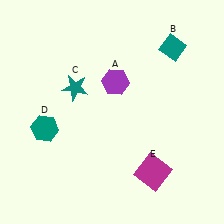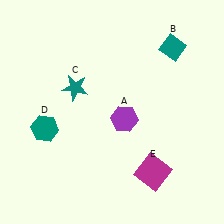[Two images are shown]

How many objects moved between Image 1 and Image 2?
1 object moved between the two images.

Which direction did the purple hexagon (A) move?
The purple hexagon (A) moved down.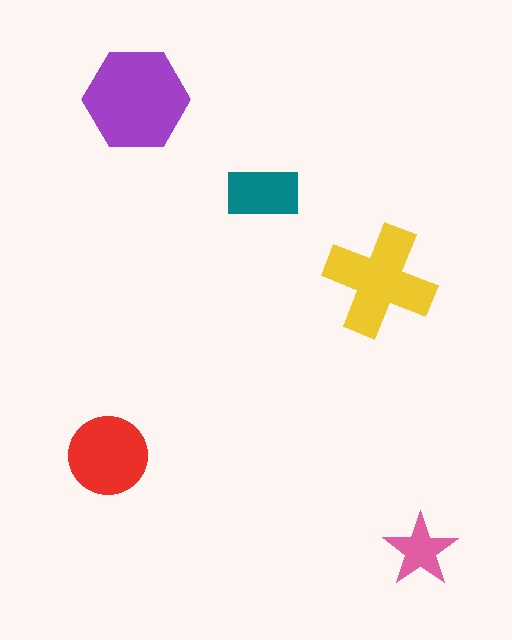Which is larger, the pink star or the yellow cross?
The yellow cross.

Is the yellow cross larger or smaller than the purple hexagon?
Smaller.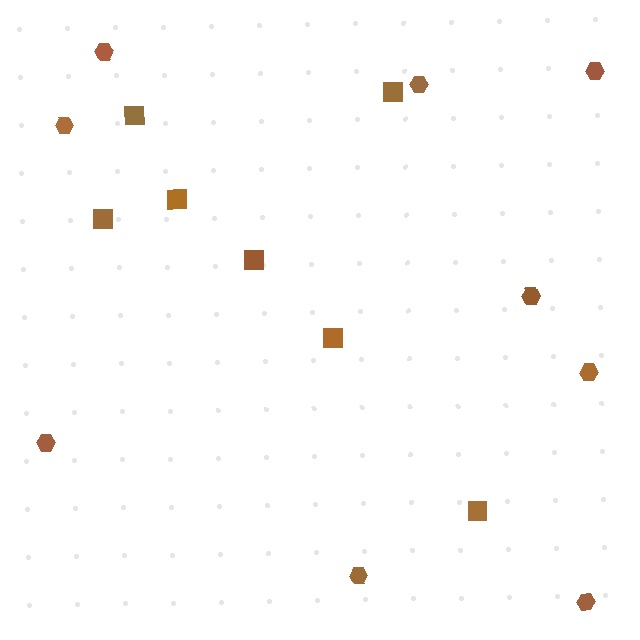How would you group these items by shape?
There are 2 groups: one group of squares (7) and one group of hexagons (9).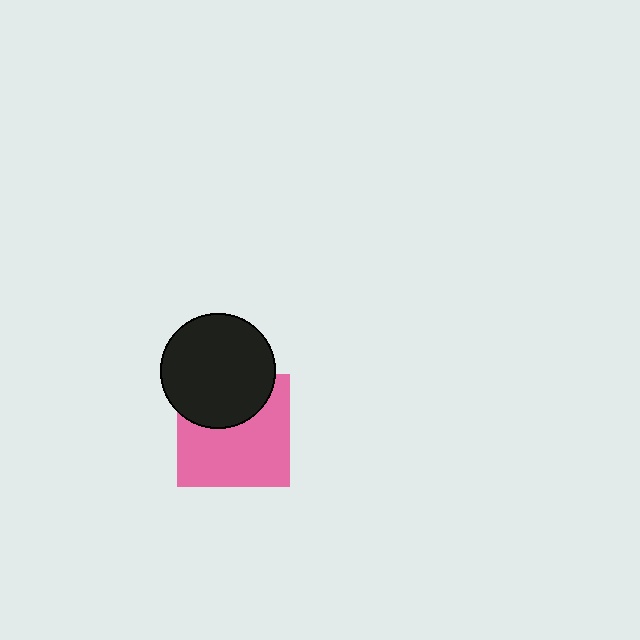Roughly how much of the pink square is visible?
About half of it is visible (roughly 64%).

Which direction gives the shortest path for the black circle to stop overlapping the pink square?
Moving up gives the shortest separation.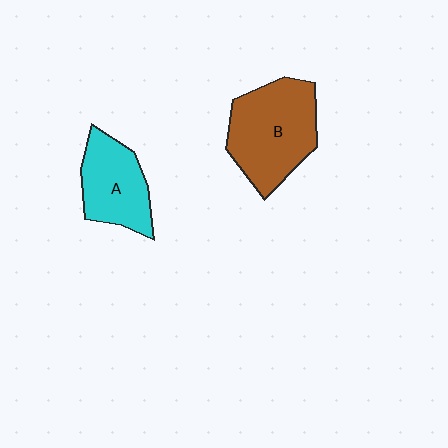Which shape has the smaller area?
Shape A (cyan).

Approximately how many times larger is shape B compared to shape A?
Approximately 1.4 times.